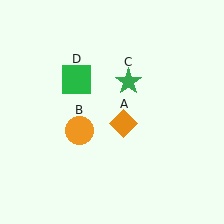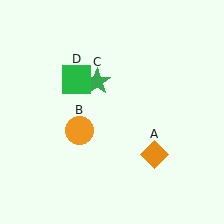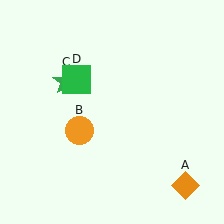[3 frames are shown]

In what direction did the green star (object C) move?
The green star (object C) moved left.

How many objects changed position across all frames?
2 objects changed position: orange diamond (object A), green star (object C).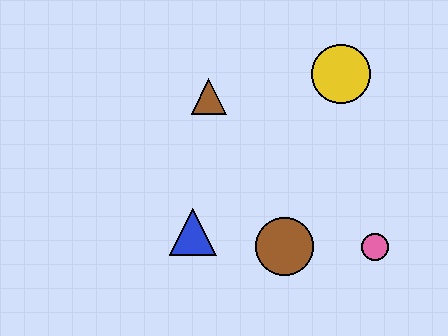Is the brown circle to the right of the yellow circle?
No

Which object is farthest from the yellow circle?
The blue triangle is farthest from the yellow circle.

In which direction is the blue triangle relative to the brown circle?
The blue triangle is to the left of the brown circle.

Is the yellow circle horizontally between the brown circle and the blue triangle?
No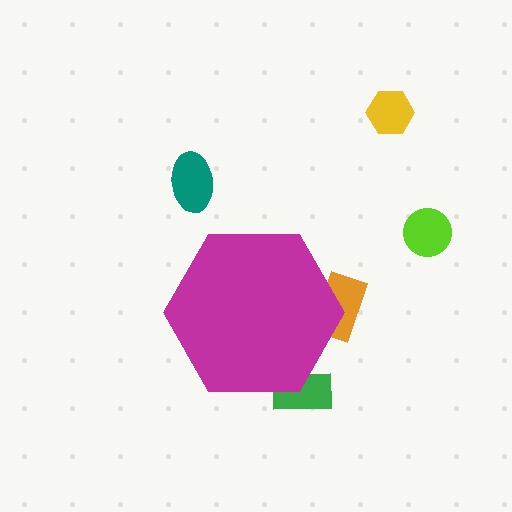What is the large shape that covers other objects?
A magenta hexagon.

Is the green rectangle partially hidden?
Yes, the green rectangle is partially hidden behind the magenta hexagon.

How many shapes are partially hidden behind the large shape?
2 shapes are partially hidden.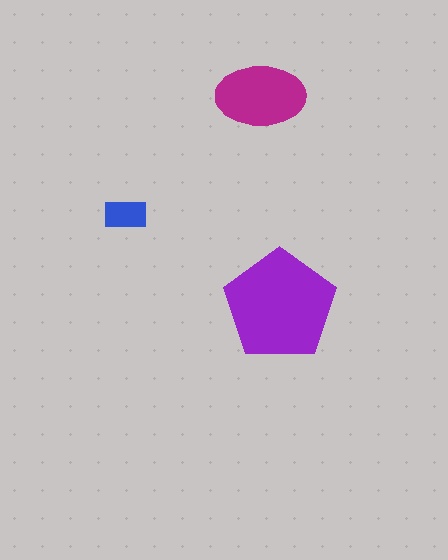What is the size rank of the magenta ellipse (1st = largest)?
2nd.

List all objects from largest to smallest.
The purple pentagon, the magenta ellipse, the blue rectangle.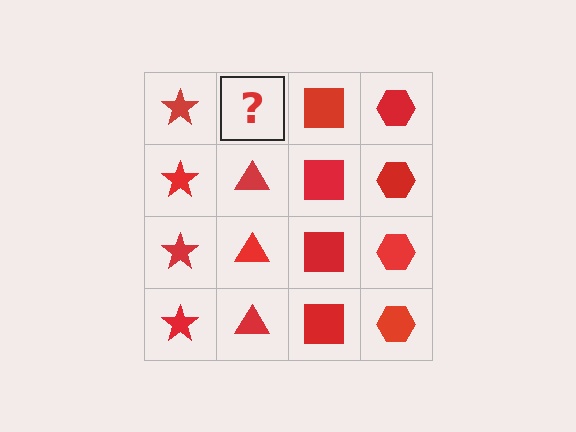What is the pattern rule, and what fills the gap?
The rule is that each column has a consistent shape. The gap should be filled with a red triangle.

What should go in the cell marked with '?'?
The missing cell should contain a red triangle.